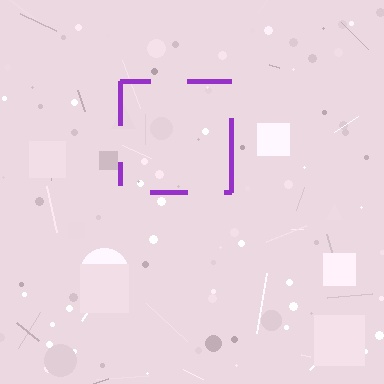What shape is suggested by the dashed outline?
The dashed outline suggests a square.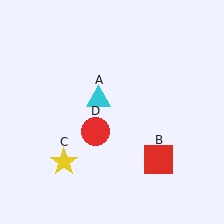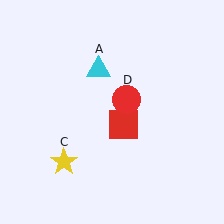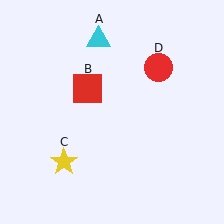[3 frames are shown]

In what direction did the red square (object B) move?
The red square (object B) moved up and to the left.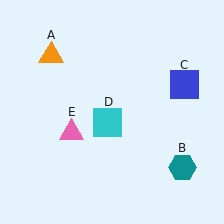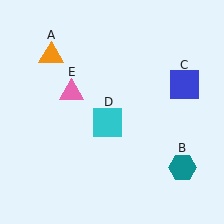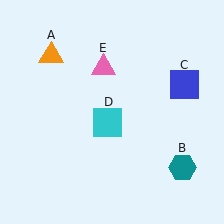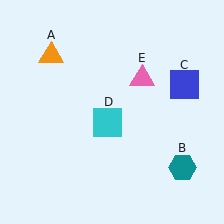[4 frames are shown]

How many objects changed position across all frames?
1 object changed position: pink triangle (object E).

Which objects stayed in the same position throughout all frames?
Orange triangle (object A) and teal hexagon (object B) and blue square (object C) and cyan square (object D) remained stationary.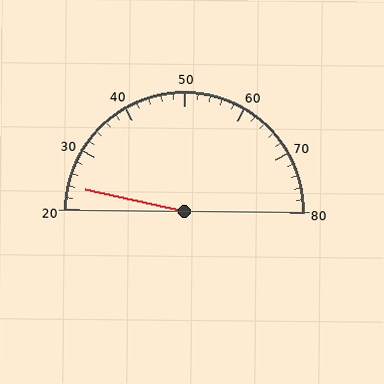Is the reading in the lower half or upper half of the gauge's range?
The reading is in the lower half of the range (20 to 80).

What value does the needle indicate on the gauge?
The needle indicates approximately 24.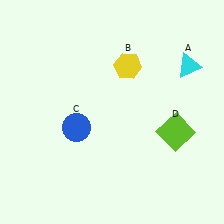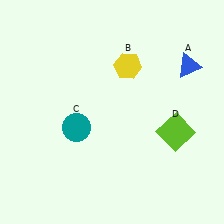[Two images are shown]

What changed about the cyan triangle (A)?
In Image 1, A is cyan. In Image 2, it changed to blue.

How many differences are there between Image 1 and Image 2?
There are 2 differences between the two images.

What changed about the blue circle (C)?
In Image 1, C is blue. In Image 2, it changed to teal.